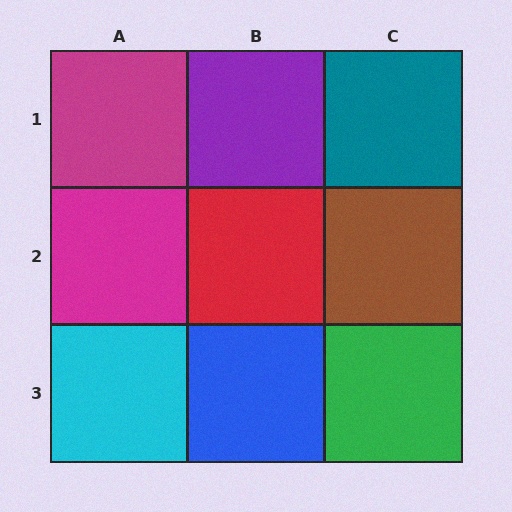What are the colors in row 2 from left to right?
Magenta, red, brown.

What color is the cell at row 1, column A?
Magenta.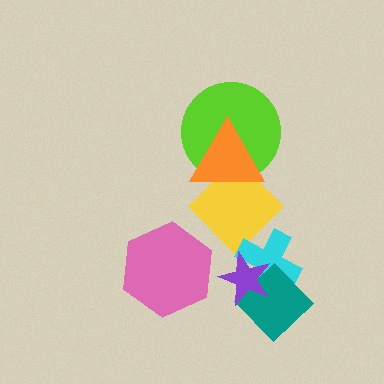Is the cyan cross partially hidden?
Yes, it is partially covered by another shape.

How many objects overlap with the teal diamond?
2 objects overlap with the teal diamond.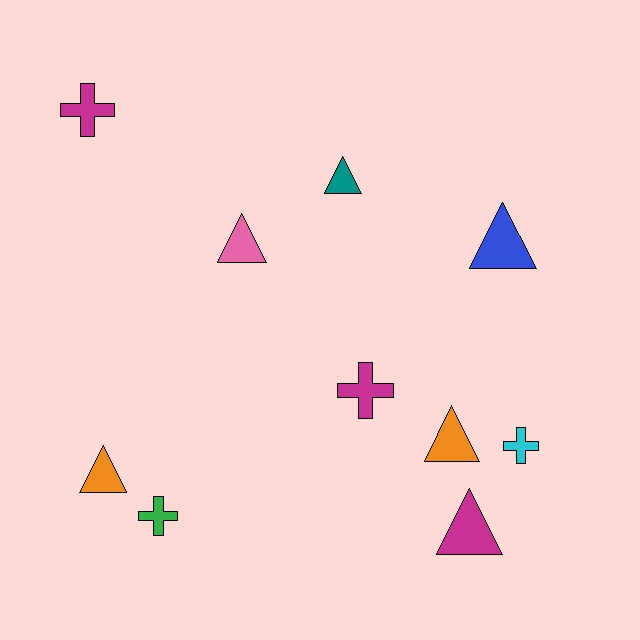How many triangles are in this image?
There are 6 triangles.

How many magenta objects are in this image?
There are 3 magenta objects.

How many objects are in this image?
There are 10 objects.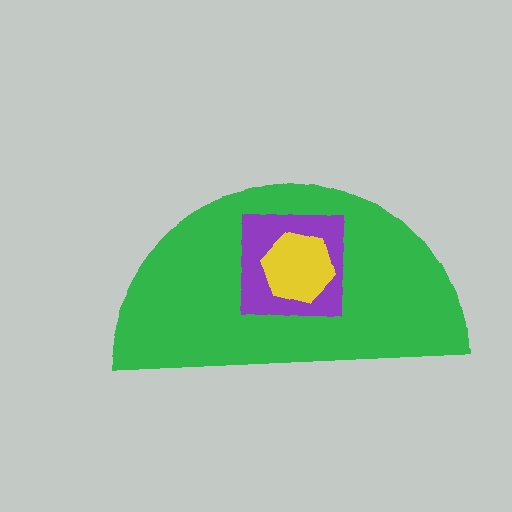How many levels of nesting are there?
3.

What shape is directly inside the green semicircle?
The purple square.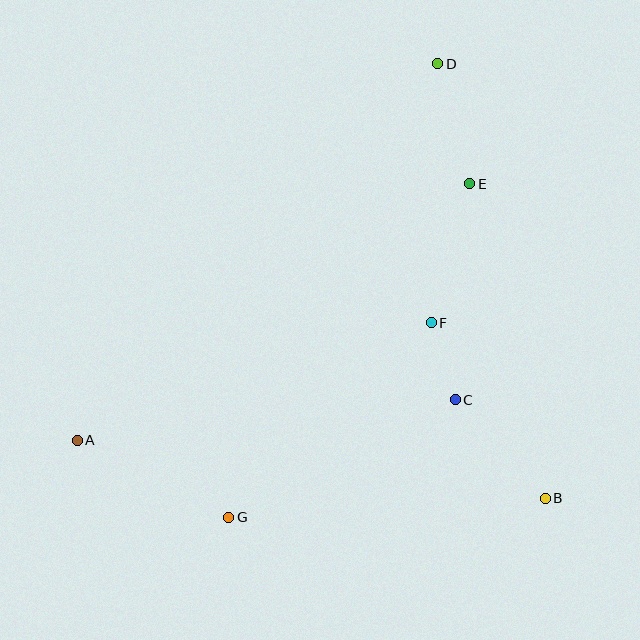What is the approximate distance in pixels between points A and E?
The distance between A and E is approximately 469 pixels.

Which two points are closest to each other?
Points C and F are closest to each other.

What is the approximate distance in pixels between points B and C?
The distance between B and C is approximately 133 pixels.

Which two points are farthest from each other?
Points A and D are farthest from each other.